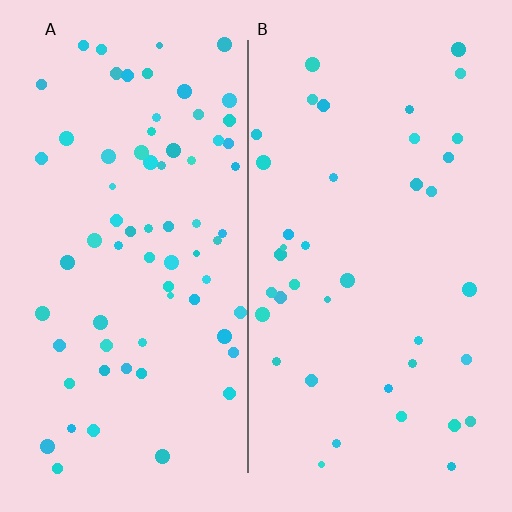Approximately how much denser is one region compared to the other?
Approximately 1.8× — region A over region B.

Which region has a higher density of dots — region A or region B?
A (the left).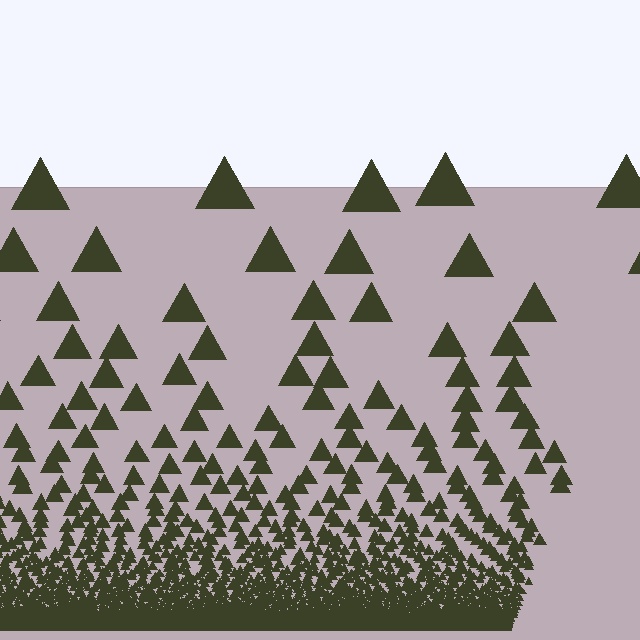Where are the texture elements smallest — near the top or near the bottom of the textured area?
Near the bottom.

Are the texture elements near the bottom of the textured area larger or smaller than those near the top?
Smaller. The gradient is inverted — elements near the bottom are smaller and denser.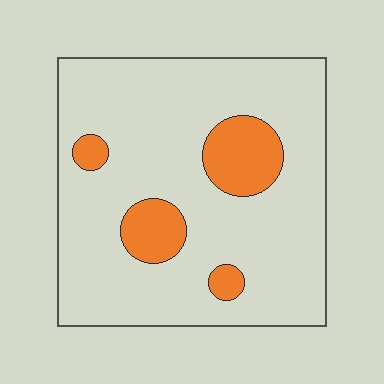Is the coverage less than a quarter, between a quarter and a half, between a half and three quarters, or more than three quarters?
Less than a quarter.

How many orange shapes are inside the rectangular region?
4.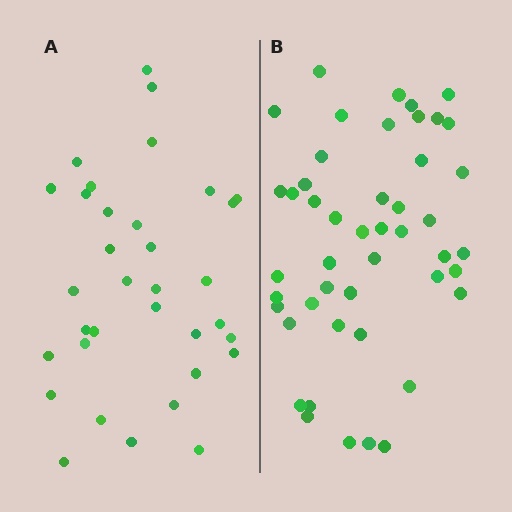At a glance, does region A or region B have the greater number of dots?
Region B (the right region) has more dots.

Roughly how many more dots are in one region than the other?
Region B has approximately 15 more dots than region A.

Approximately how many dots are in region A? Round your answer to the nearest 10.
About 30 dots. (The exact count is 34, which rounds to 30.)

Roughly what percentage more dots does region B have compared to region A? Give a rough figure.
About 40% more.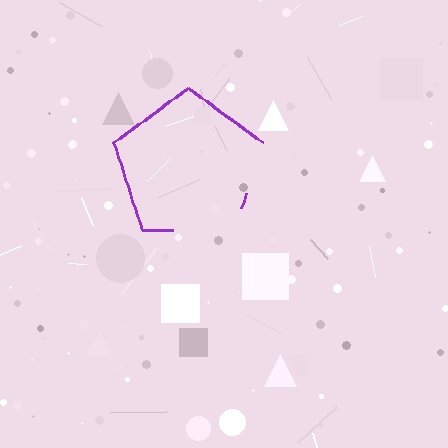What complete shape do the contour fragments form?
The contour fragments form a pentagon.